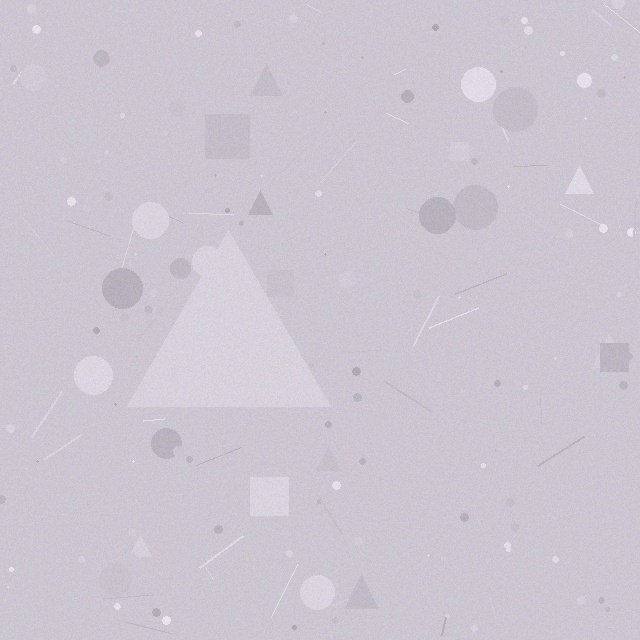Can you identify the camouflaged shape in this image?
The camouflaged shape is a triangle.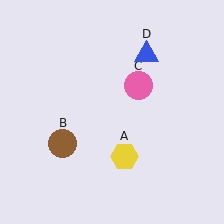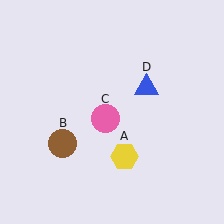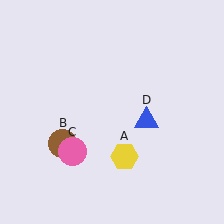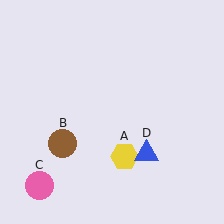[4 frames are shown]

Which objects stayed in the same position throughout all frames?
Yellow hexagon (object A) and brown circle (object B) remained stationary.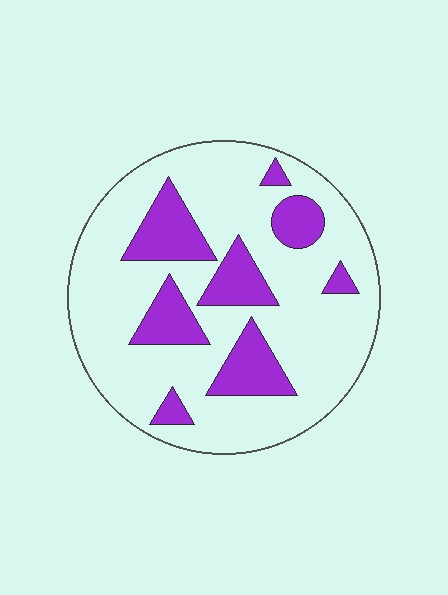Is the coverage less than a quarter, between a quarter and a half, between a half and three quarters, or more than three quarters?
Less than a quarter.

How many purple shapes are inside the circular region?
8.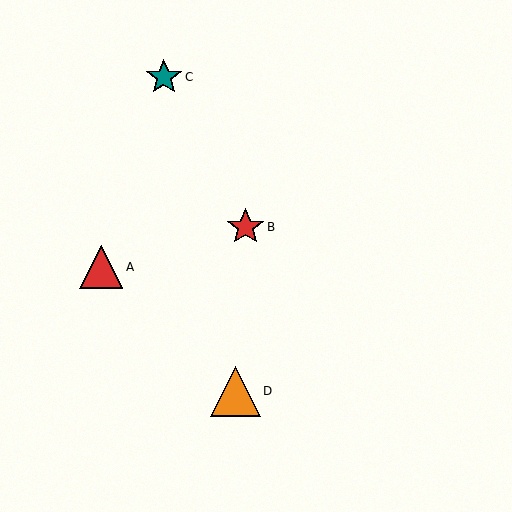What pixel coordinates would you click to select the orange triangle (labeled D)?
Click at (235, 391) to select the orange triangle D.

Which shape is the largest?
The orange triangle (labeled D) is the largest.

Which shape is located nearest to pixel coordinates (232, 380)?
The orange triangle (labeled D) at (235, 391) is nearest to that location.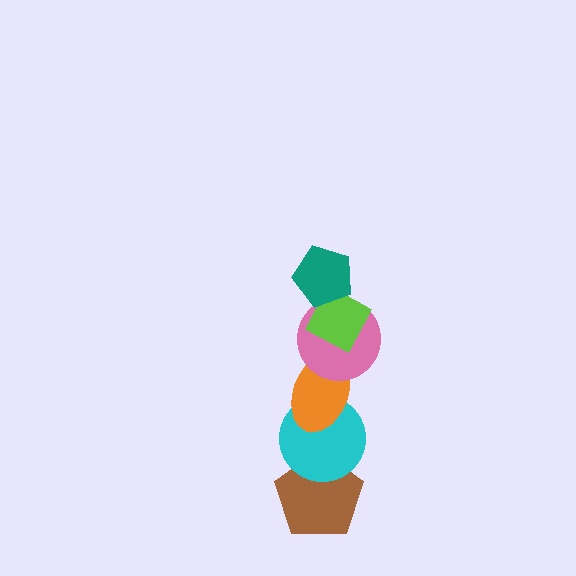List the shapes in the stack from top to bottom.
From top to bottom: the teal pentagon, the lime diamond, the pink circle, the orange ellipse, the cyan circle, the brown pentagon.